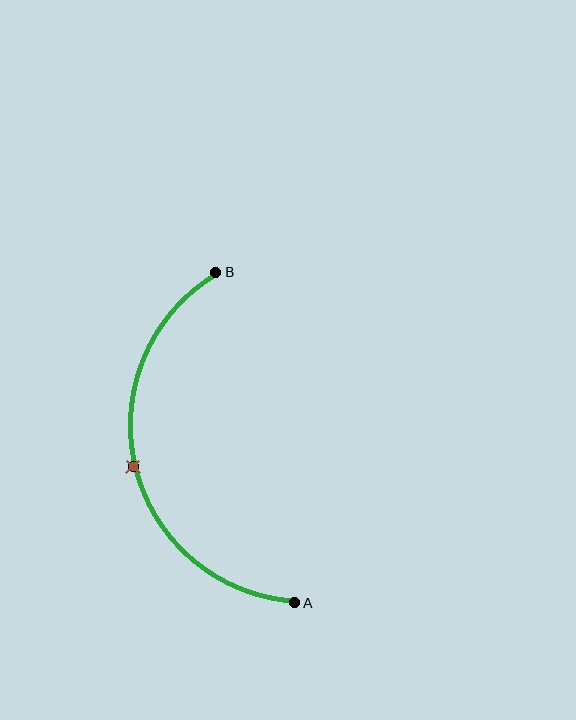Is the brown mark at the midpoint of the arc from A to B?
Yes. The brown mark lies on the arc at equal arc-length from both A and B — it is the arc midpoint.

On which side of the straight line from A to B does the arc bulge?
The arc bulges to the left of the straight line connecting A and B.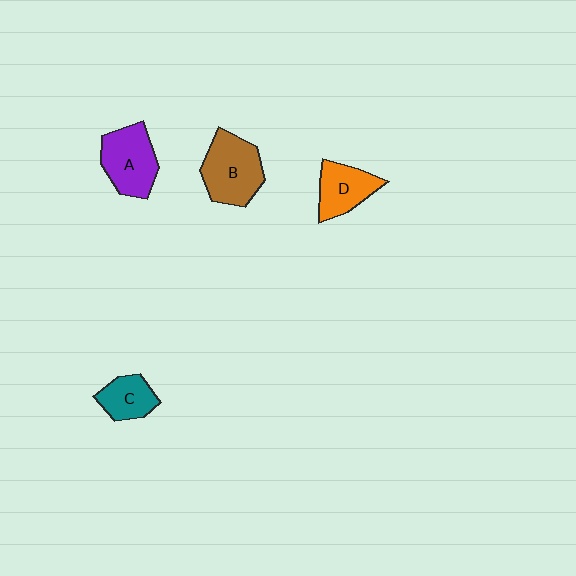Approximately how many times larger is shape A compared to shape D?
Approximately 1.2 times.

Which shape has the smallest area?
Shape C (teal).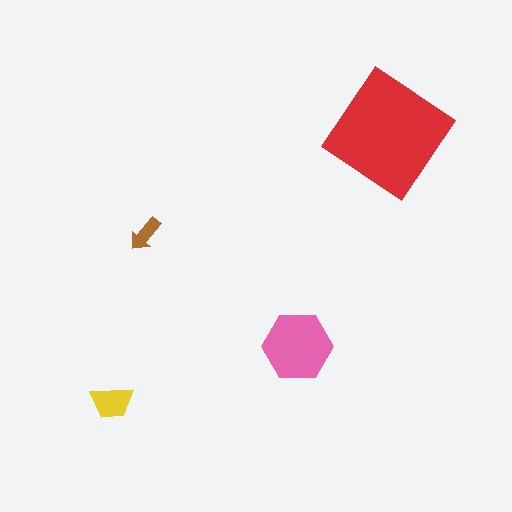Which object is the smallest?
The brown arrow.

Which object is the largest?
The red diamond.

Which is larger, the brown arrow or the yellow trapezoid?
The yellow trapezoid.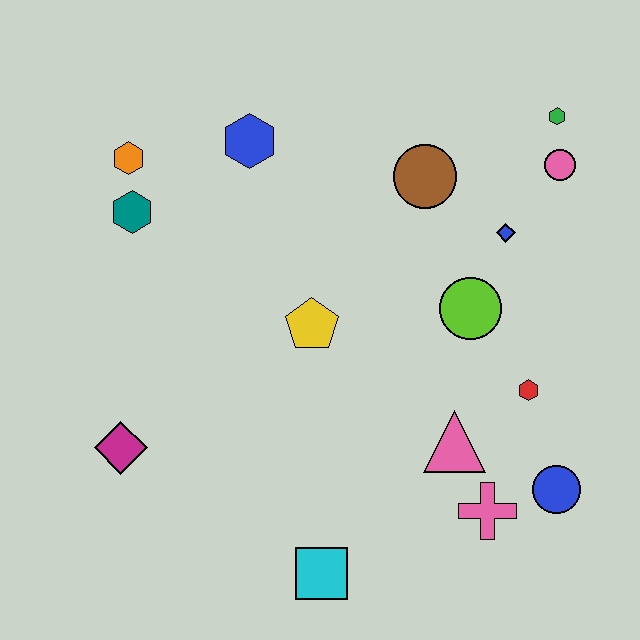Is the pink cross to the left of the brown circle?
No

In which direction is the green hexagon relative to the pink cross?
The green hexagon is above the pink cross.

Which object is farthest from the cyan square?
The green hexagon is farthest from the cyan square.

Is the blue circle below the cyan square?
No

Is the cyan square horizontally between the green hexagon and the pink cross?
No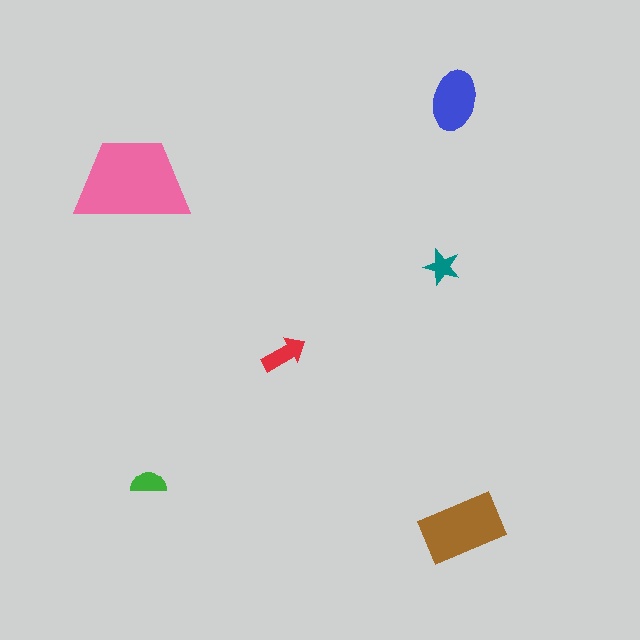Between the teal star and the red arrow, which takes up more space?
The red arrow.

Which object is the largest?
The pink trapezoid.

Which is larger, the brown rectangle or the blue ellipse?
The brown rectangle.